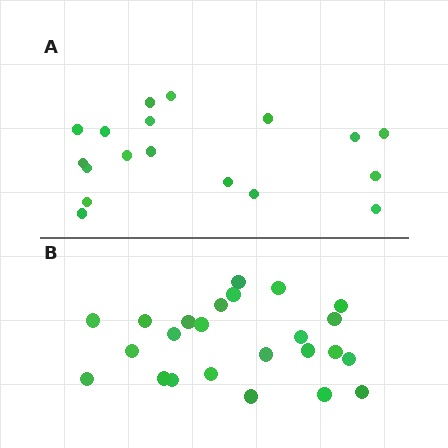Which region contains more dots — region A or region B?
Region B (the bottom region) has more dots.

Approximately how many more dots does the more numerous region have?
Region B has about 6 more dots than region A.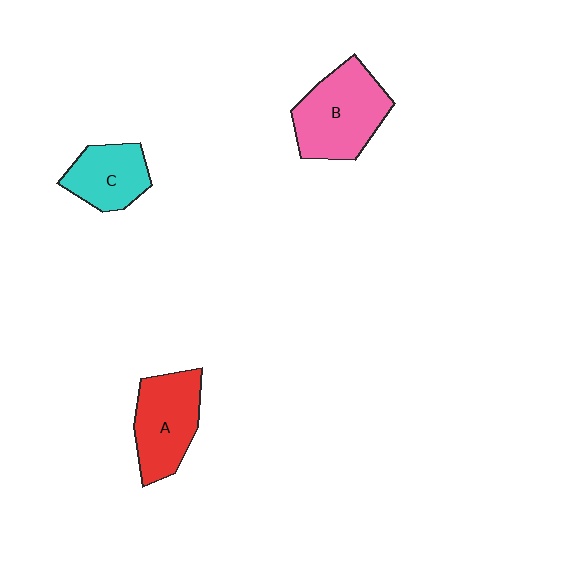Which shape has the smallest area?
Shape C (cyan).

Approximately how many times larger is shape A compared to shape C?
Approximately 1.3 times.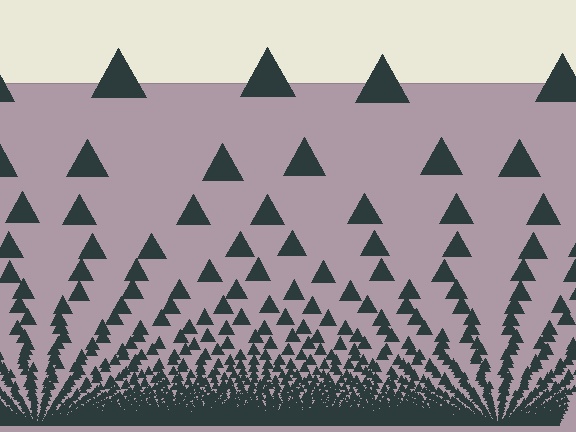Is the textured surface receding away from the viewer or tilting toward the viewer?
The surface appears to tilt toward the viewer. Texture elements get larger and sparser toward the top.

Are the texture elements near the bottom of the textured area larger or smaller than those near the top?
Smaller. The gradient is inverted — elements near the bottom are smaller and denser.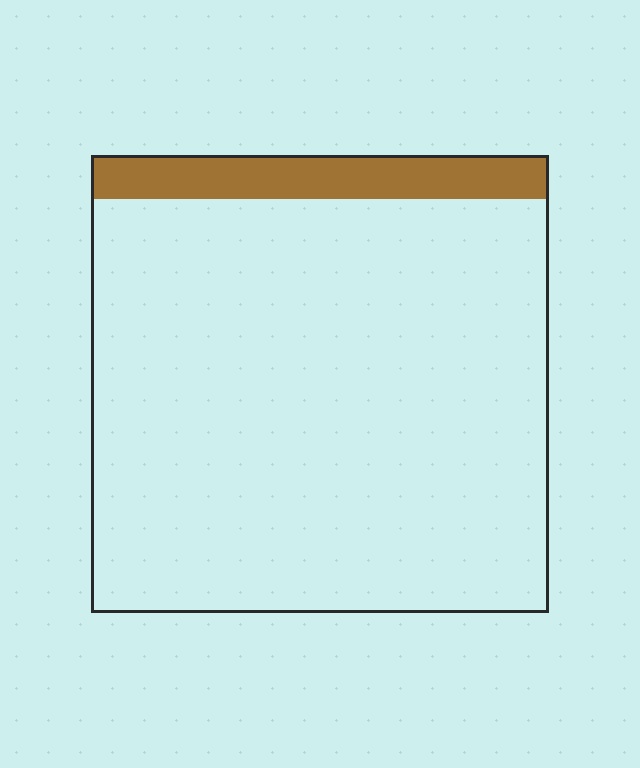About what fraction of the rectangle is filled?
About one tenth (1/10).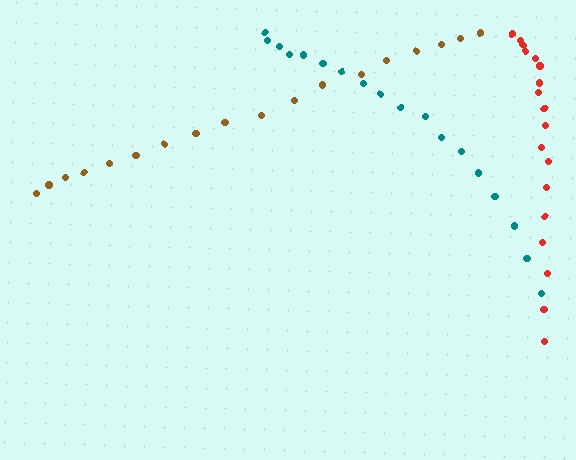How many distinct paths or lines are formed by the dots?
There are 3 distinct paths.